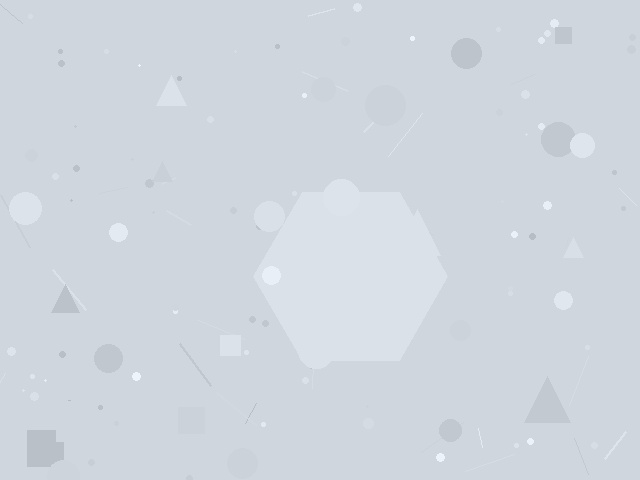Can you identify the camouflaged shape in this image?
The camouflaged shape is a hexagon.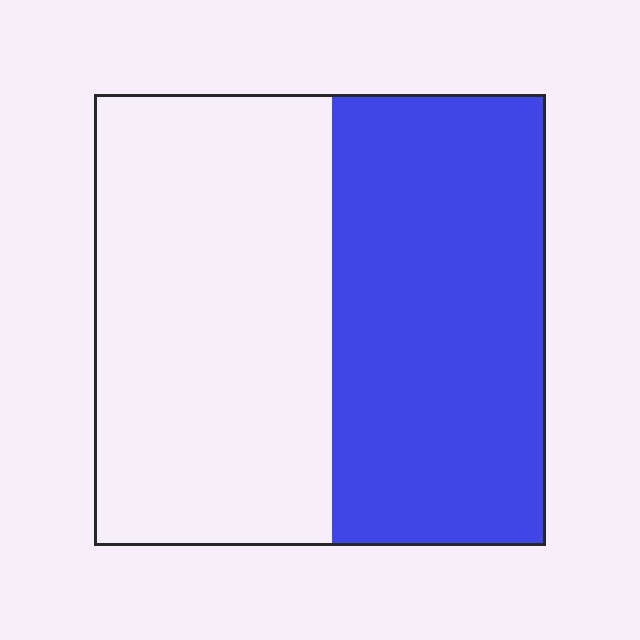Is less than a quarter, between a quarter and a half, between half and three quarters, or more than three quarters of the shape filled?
Between a quarter and a half.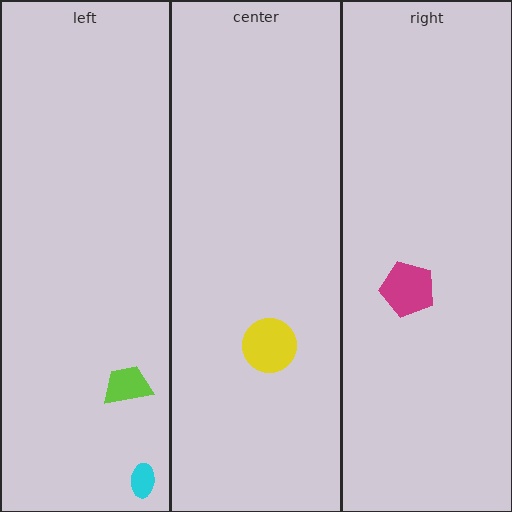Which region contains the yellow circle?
The center region.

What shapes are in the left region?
The cyan ellipse, the lime trapezoid.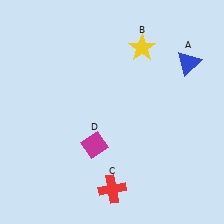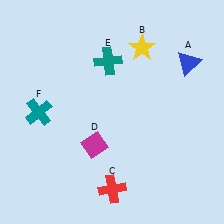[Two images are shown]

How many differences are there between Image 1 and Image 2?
There are 2 differences between the two images.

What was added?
A teal cross (E), a teal cross (F) were added in Image 2.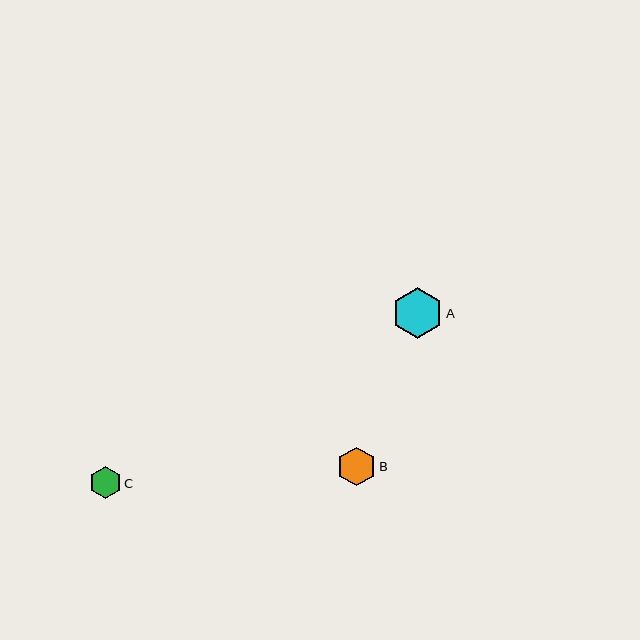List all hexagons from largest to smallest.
From largest to smallest: A, B, C.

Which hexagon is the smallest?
Hexagon C is the smallest with a size of approximately 32 pixels.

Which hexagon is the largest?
Hexagon A is the largest with a size of approximately 51 pixels.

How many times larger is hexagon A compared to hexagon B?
Hexagon A is approximately 1.3 times the size of hexagon B.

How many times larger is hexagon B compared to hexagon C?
Hexagon B is approximately 1.2 times the size of hexagon C.